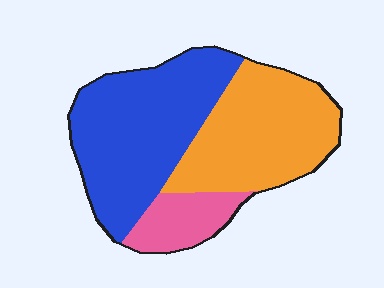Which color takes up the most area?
Blue, at roughly 45%.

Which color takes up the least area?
Pink, at roughly 15%.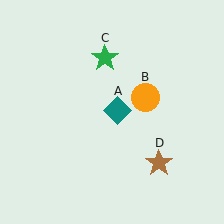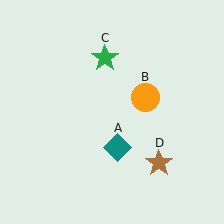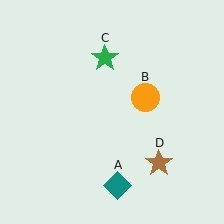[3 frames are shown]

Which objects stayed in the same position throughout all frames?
Orange circle (object B) and green star (object C) and brown star (object D) remained stationary.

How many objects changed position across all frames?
1 object changed position: teal diamond (object A).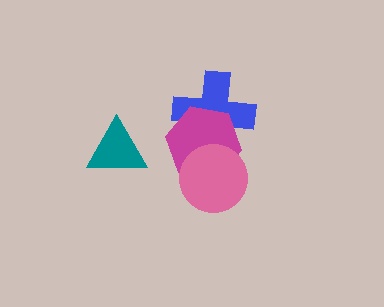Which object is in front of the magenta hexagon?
The pink circle is in front of the magenta hexagon.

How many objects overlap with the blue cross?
2 objects overlap with the blue cross.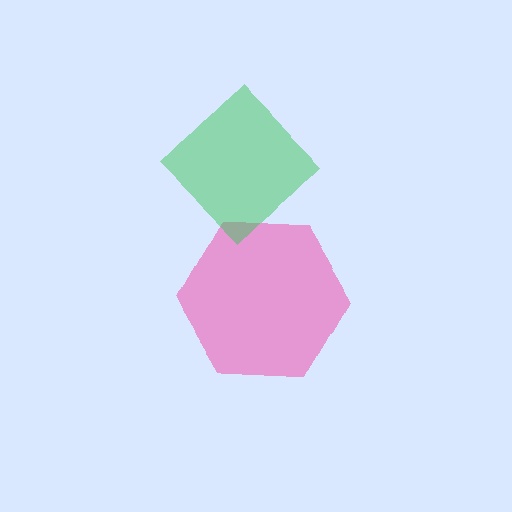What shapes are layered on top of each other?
The layered shapes are: a pink hexagon, a green diamond.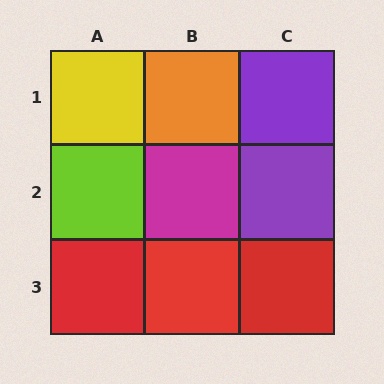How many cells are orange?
1 cell is orange.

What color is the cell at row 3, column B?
Red.